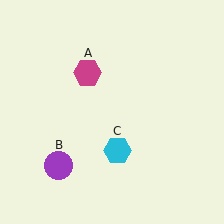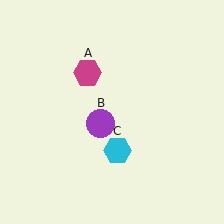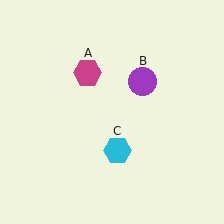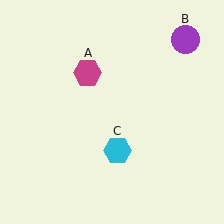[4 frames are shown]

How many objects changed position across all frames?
1 object changed position: purple circle (object B).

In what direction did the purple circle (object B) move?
The purple circle (object B) moved up and to the right.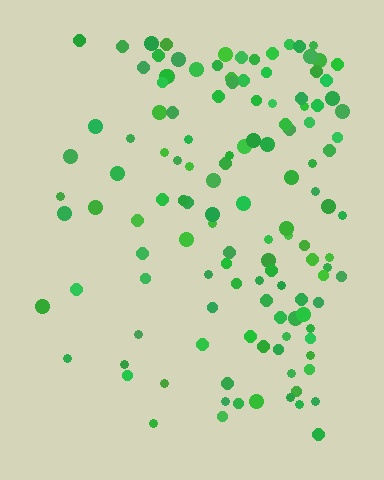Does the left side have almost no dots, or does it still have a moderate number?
Still a moderate number, just noticeably fewer than the right.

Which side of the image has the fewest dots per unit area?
The left.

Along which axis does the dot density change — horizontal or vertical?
Horizontal.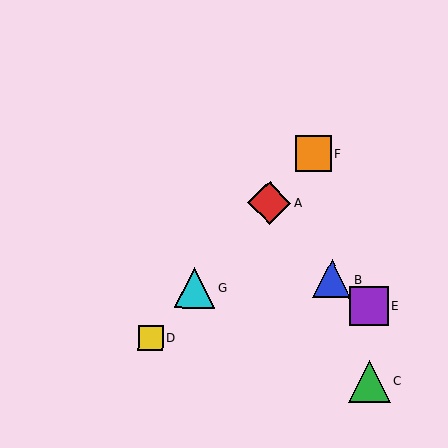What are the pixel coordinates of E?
Object E is at (369, 305).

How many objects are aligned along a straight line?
4 objects (A, D, F, G) are aligned along a straight line.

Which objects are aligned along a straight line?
Objects A, D, F, G are aligned along a straight line.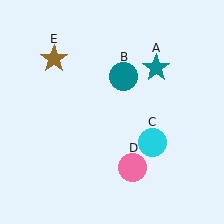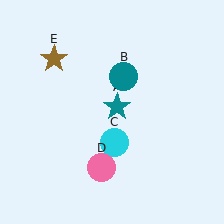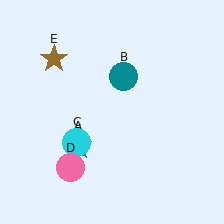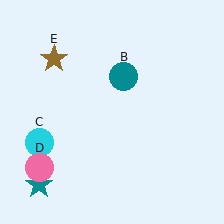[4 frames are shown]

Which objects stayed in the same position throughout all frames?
Teal circle (object B) and brown star (object E) remained stationary.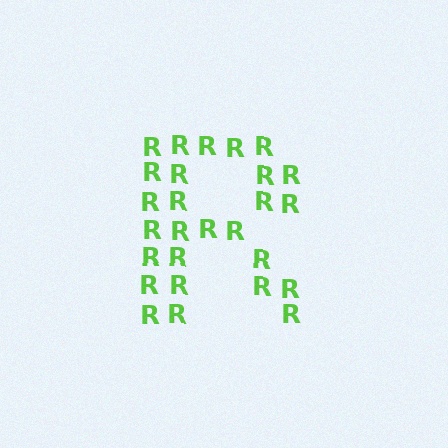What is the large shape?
The large shape is the letter R.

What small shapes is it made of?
It is made of small letter R's.